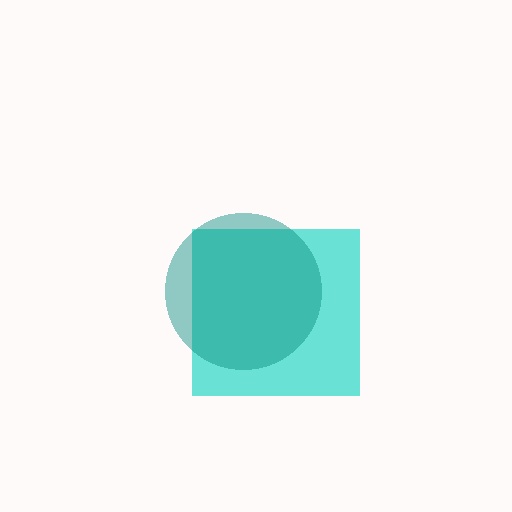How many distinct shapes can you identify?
There are 2 distinct shapes: a cyan square, a teal circle.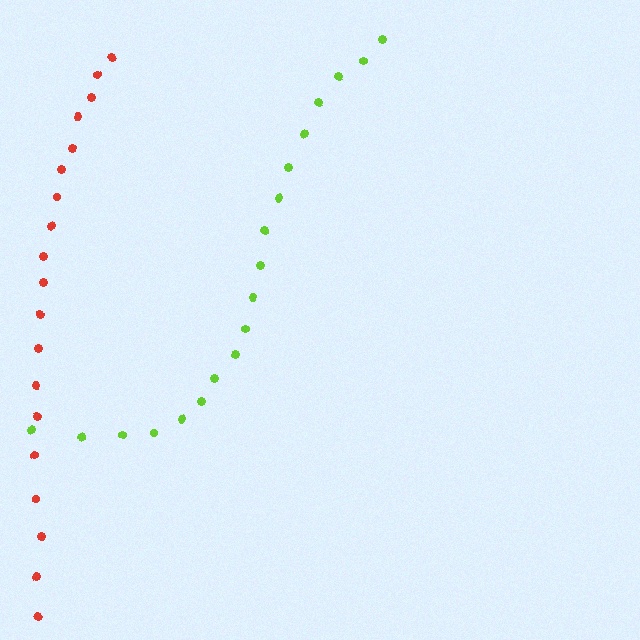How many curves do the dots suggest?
There are 2 distinct paths.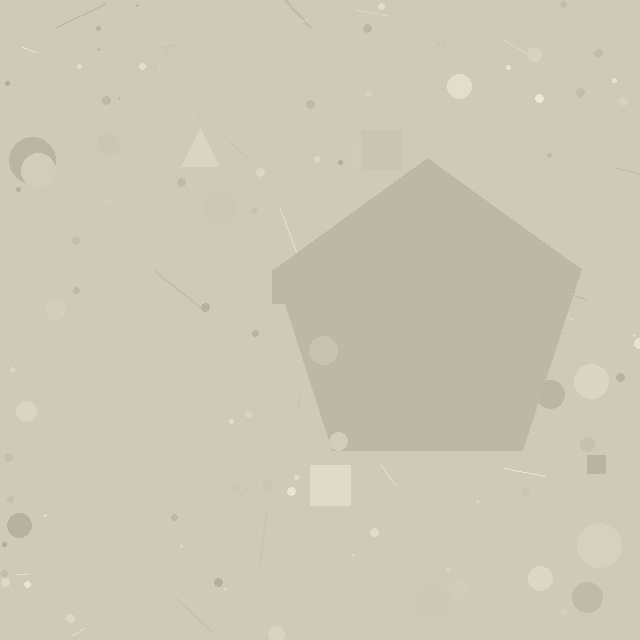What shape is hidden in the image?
A pentagon is hidden in the image.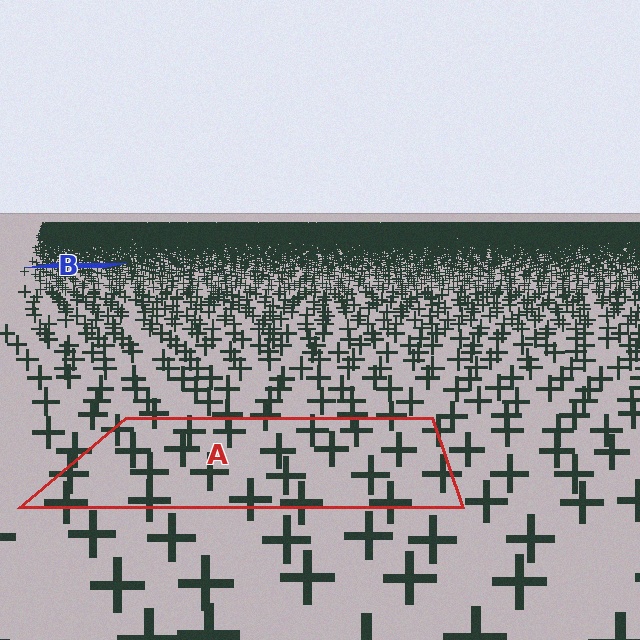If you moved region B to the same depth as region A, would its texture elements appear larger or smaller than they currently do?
They would appear larger. At a closer depth, the same texture elements are projected at a bigger on-screen size.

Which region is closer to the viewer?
Region A is closer. The texture elements there are larger and more spread out.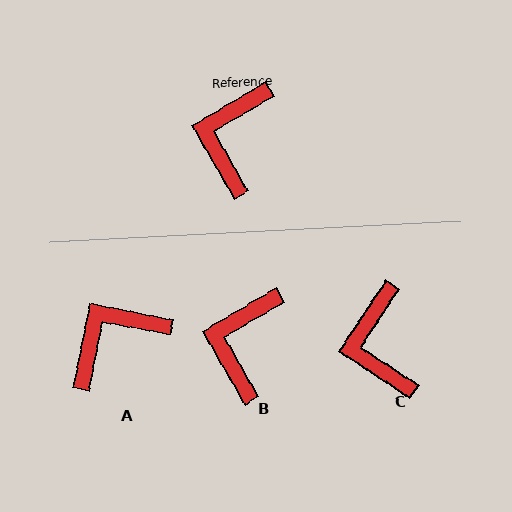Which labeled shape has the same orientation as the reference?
B.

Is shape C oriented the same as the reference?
No, it is off by about 26 degrees.